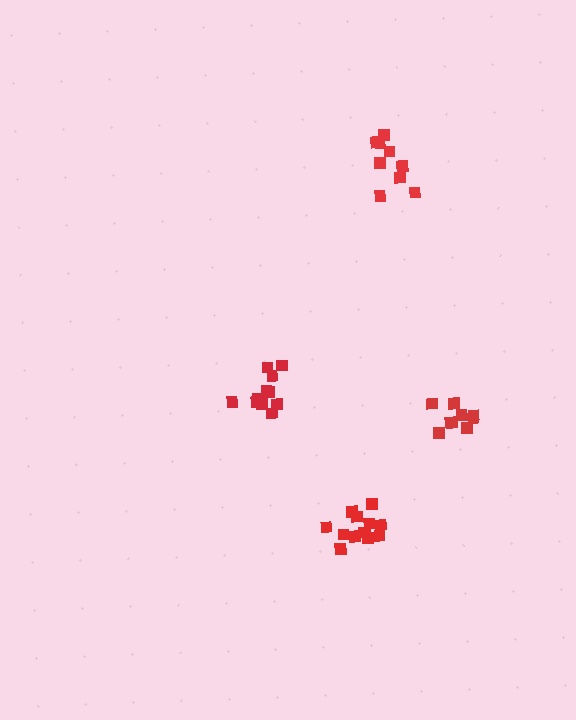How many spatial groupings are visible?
There are 4 spatial groupings.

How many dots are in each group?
Group 1: 13 dots, Group 2: 9 dots, Group 3: 9 dots, Group 4: 11 dots (42 total).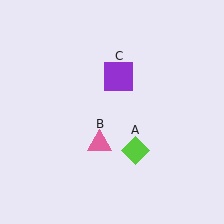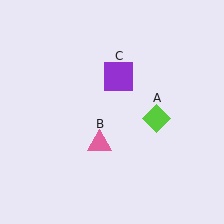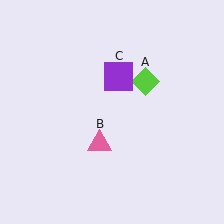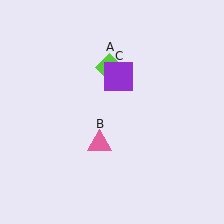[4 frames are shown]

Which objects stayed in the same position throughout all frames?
Pink triangle (object B) and purple square (object C) remained stationary.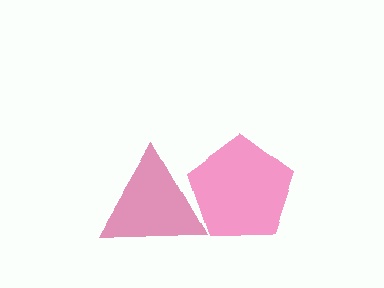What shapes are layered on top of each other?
The layered shapes are: a pink pentagon, a magenta triangle.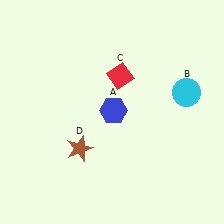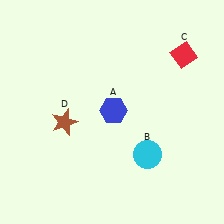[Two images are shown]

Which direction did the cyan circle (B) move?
The cyan circle (B) moved down.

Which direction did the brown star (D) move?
The brown star (D) moved up.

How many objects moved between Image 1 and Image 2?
3 objects moved between the two images.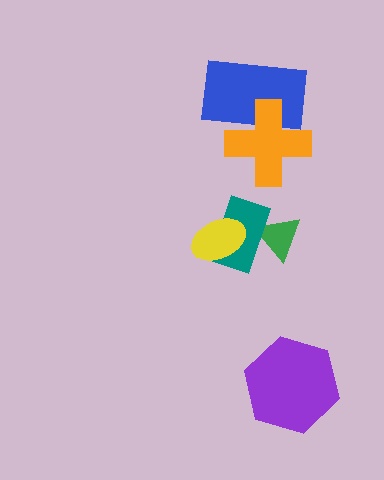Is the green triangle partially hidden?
Yes, it is partially covered by another shape.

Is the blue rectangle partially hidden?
Yes, it is partially covered by another shape.